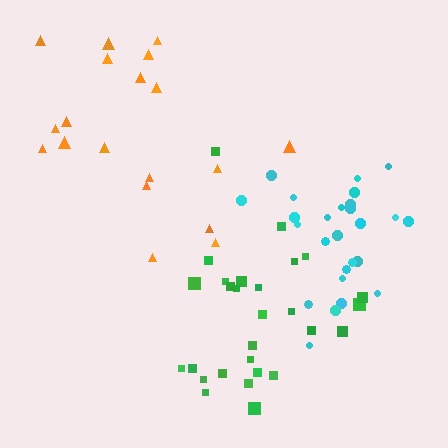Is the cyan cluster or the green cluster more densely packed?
Cyan.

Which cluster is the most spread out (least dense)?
Orange.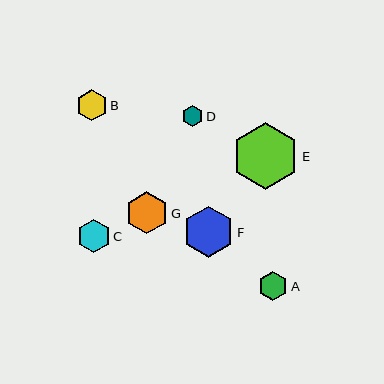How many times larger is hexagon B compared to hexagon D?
Hexagon B is approximately 1.5 times the size of hexagon D.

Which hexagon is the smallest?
Hexagon D is the smallest with a size of approximately 21 pixels.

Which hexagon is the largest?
Hexagon E is the largest with a size of approximately 67 pixels.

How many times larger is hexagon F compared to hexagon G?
Hexagon F is approximately 1.2 times the size of hexagon G.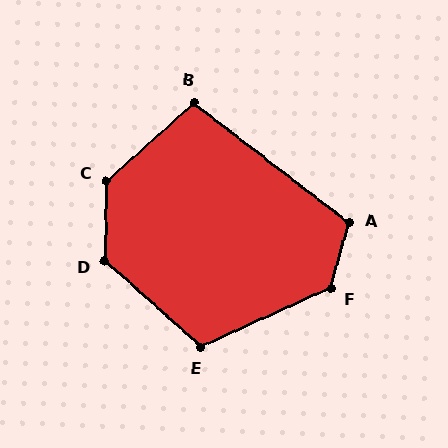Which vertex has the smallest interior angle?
B, at approximately 100 degrees.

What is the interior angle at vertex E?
Approximately 114 degrees (obtuse).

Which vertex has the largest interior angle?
C, at approximately 133 degrees.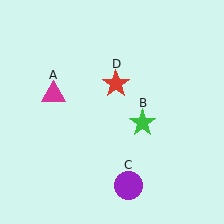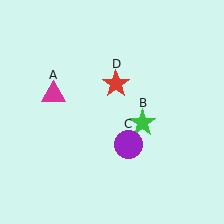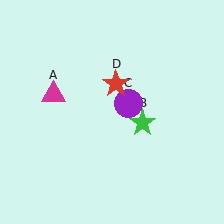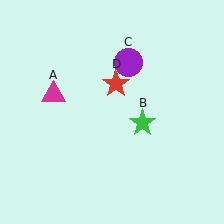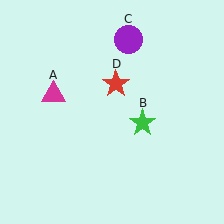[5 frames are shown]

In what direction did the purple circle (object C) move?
The purple circle (object C) moved up.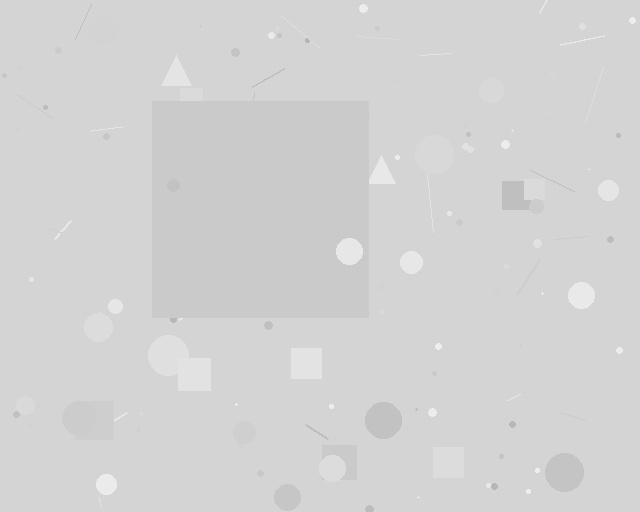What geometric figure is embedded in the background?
A square is embedded in the background.